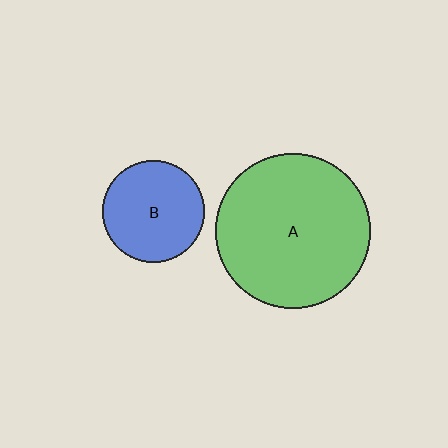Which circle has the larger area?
Circle A (green).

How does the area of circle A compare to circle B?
Approximately 2.3 times.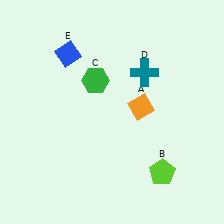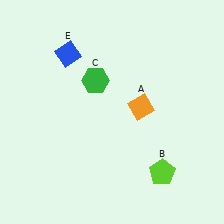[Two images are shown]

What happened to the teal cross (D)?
The teal cross (D) was removed in Image 2. It was in the top-right area of Image 1.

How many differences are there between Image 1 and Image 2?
There is 1 difference between the two images.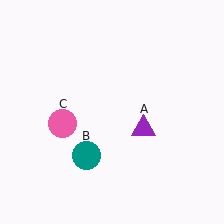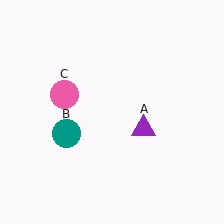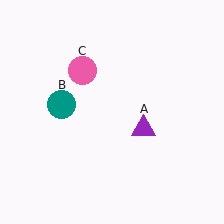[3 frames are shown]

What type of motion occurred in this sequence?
The teal circle (object B), pink circle (object C) rotated clockwise around the center of the scene.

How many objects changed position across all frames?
2 objects changed position: teal circle (object B), pink circle (object C).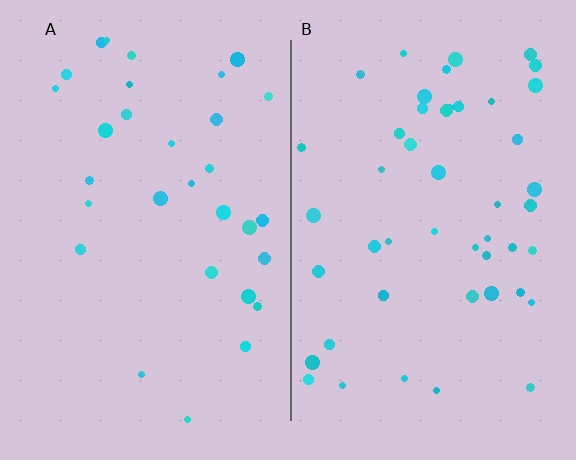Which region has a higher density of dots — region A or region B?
B (the right).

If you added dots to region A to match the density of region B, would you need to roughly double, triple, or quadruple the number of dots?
Approximately double.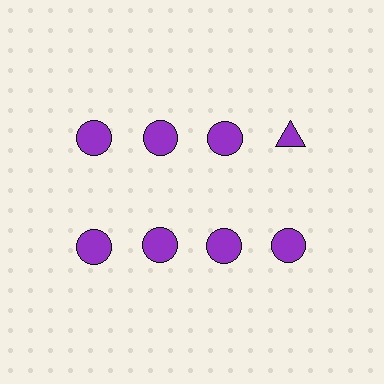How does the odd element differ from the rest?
It has a different shape: triangle instead of circle.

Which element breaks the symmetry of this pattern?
The purple triangle in the top row, second from right column breaks the symmetry. All other shapes are purple circles.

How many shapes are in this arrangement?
There are 8 shapes arranged in a grid pattern.